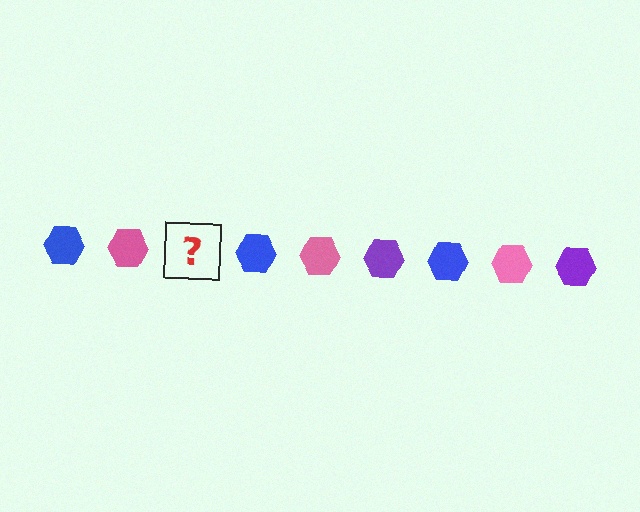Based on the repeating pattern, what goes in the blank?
The blank should be a purple hexagon.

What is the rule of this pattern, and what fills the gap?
The rule is that the pattern cycles through blue, pink, purple hexagons. The gap should be filled with a purple hexagon.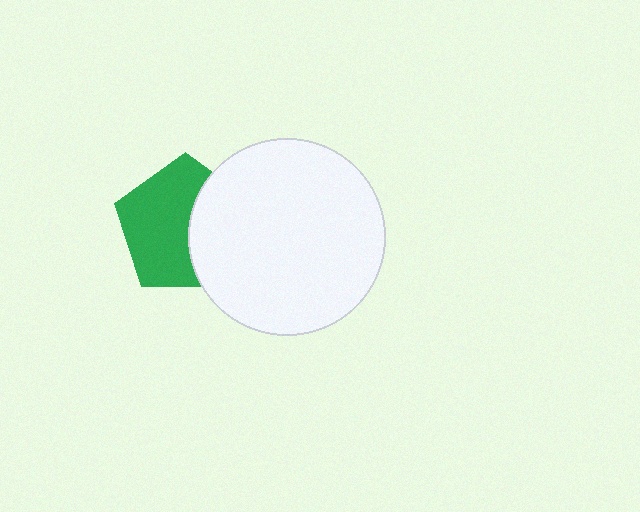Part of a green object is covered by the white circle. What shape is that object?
It is a pentagon.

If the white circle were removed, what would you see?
You would see the complete green pentagon.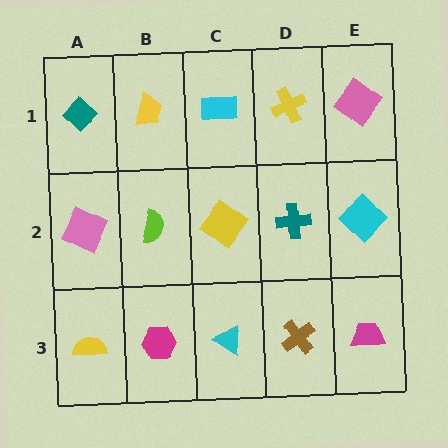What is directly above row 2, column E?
A pink diamond.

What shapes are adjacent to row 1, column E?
A cyan diamond (row 2, column E), a yellow cross (row 1, column D).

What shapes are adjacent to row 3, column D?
A teal cross (row 2, column D), a cyan triangle (row 3, column C), a magenta trapezoid (row 3, column E).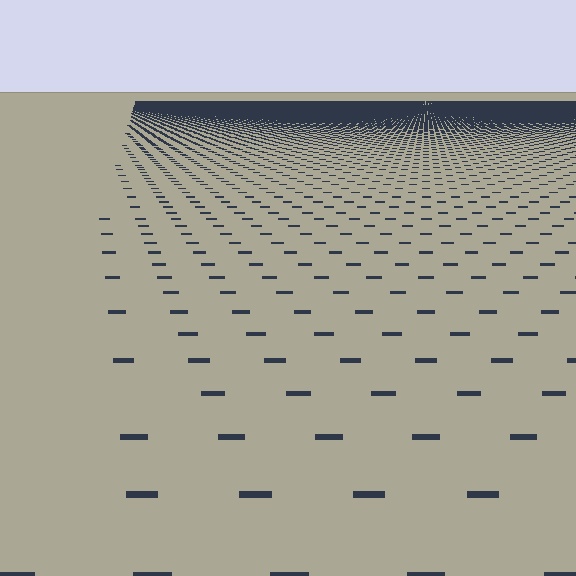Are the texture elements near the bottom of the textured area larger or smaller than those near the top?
Larger. Near the bottom, elements are closer to the viewer and appear at a bigger on-screen size.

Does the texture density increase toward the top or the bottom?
Density increases toward the top.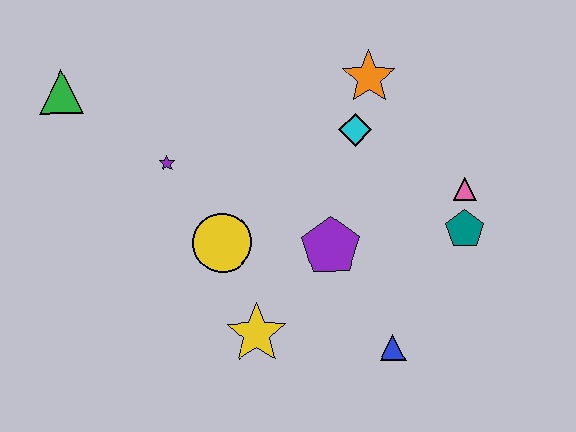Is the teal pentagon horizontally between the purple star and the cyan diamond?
No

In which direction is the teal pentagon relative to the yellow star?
The teal pentagon is to the right of the yellow star.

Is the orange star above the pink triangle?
Yes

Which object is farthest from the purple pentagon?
The green triangle is farthest from the purple pentagon.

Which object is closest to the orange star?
The cyan diamond is closest to the orange star.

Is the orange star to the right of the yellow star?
Yes